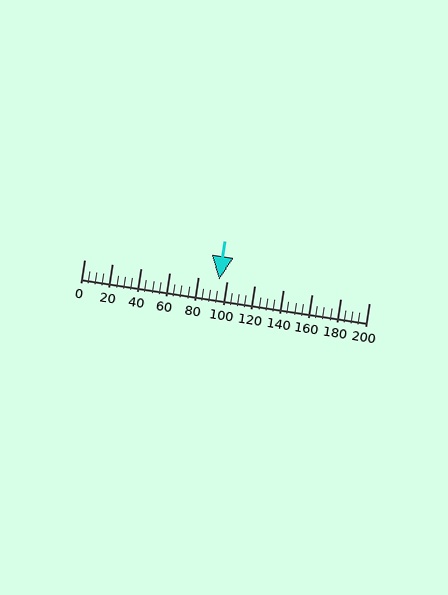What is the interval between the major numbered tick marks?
The major tick marks are spaced 20 units apart.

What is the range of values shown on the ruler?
The ruler shows values from 0 to 200.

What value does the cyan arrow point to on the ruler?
The cyan arrow points to approximately 95.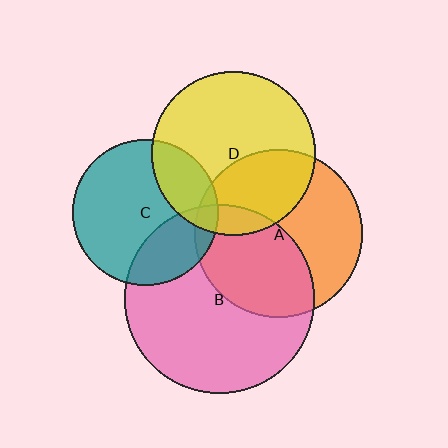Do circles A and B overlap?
Yes.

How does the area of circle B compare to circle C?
Approximately 1.7 times.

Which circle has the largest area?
Circle B (pink).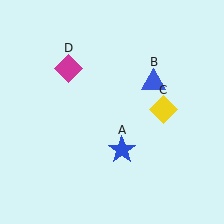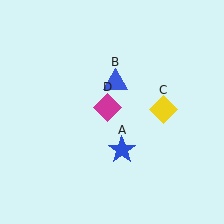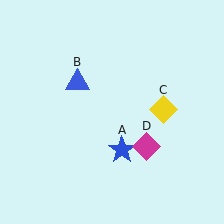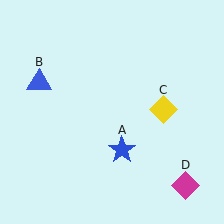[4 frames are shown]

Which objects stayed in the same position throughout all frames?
Blue star (object A) and yellow diamond (object C) remained stationary.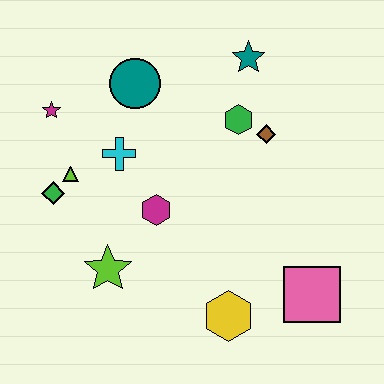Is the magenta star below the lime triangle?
No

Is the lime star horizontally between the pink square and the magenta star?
Yes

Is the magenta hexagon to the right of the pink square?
No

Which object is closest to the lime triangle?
The green diamond is closest to the lime triangle.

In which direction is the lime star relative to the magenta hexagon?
The lime star is below the magenta hexagon.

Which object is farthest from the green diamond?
The pink square is farthest from the green diamond.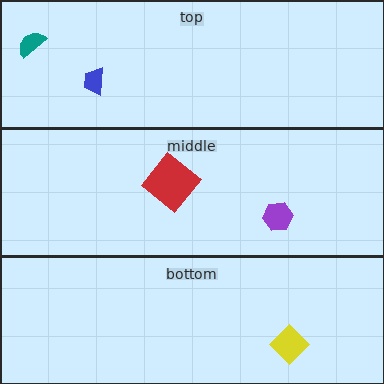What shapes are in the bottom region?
The yellow diamond.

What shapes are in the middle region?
The red diamond, the purple hexagon.